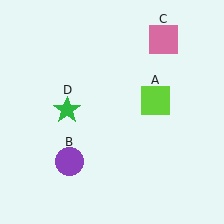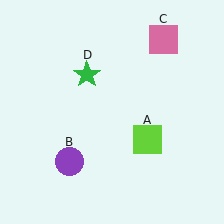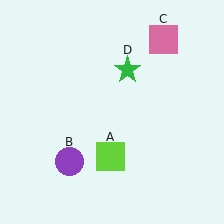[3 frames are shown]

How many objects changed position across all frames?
2 objects changed position: lime square (object A), green star (object D).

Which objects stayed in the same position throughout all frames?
Purple circle (object B) and pink square (object C) remained stationary.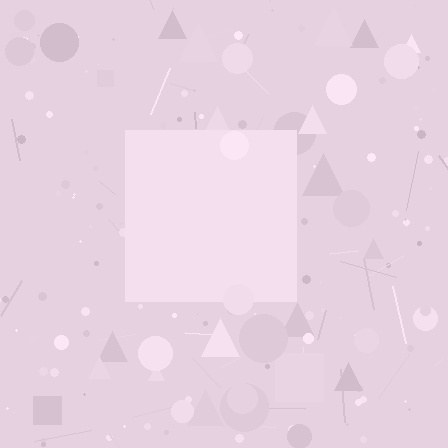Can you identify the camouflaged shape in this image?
The camouflaged shape is a square.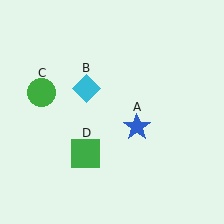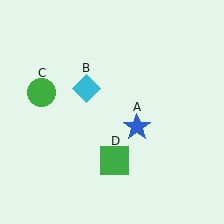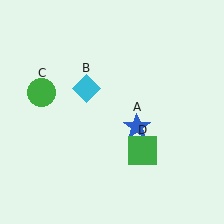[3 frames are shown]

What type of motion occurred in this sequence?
The green square (object D) rotated counterclockwise around the center of the scene.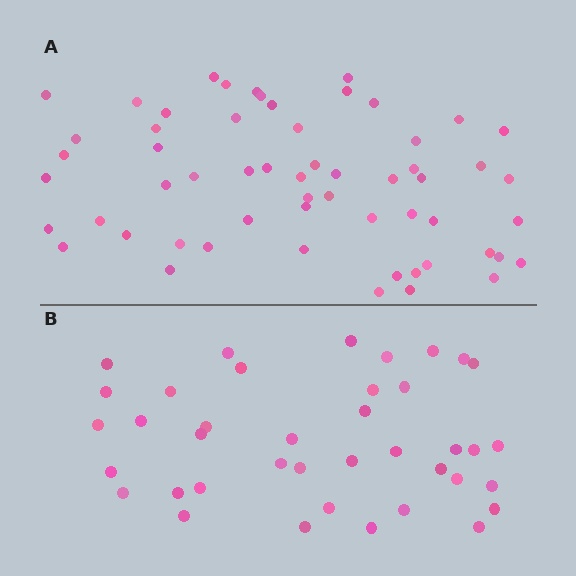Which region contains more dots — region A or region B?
Region A (the top region) has more dots.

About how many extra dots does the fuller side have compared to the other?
Region A has approximately 20 more dots than region B.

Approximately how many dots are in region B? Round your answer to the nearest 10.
About 40 dots. (The exact count is 39, which rounds to 40.)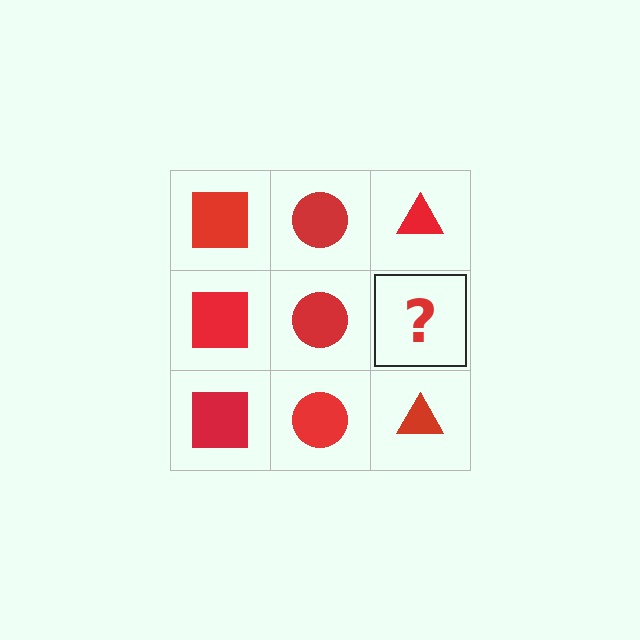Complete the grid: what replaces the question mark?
The question mark should be replaced with a red triangle.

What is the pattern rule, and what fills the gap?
The rule is that each column has a consistent shape. The gap should be filled with a red triangle.